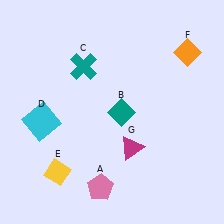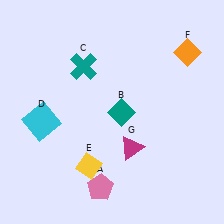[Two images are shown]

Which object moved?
The yellow diamond (E) moved right.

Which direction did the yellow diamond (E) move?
The yellow diamond (E) moved right.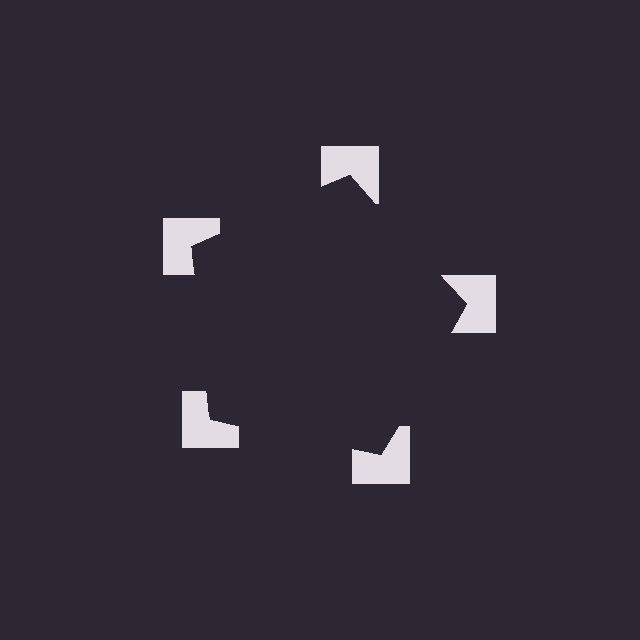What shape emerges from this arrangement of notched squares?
An illusory pentagon — its edges are inferred from the aligned wedge cuts in the notched squares, not physically drawn.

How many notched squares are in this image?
There are 5 — one at each vertex of the illusory pentagon.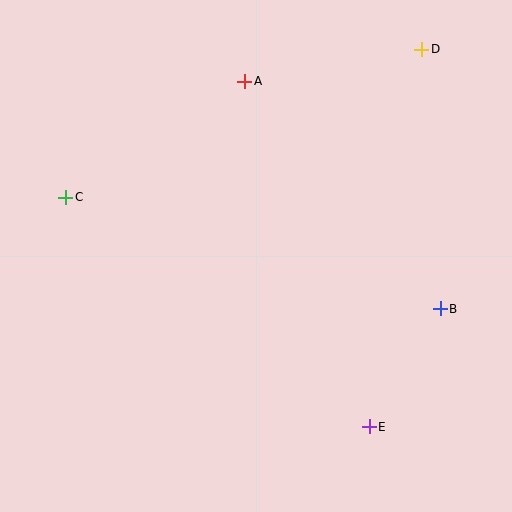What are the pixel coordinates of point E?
Point E is at (369, 427).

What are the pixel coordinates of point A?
Point A is at (245, 82).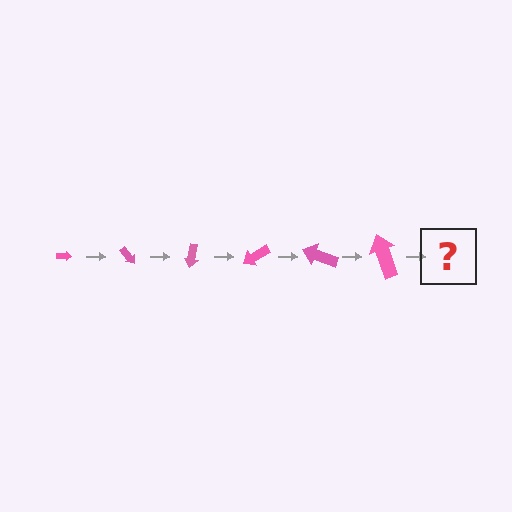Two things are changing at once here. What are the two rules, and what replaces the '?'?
The two rules are that the arrow grows larger each step and it rotates 50 degrees each step. The '?' should be an arrow, larger than the previous one and rotated 300 degrees from the start.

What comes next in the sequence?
The next element should be an arrow, larger than the previous one and rotated 300 degrees from the start.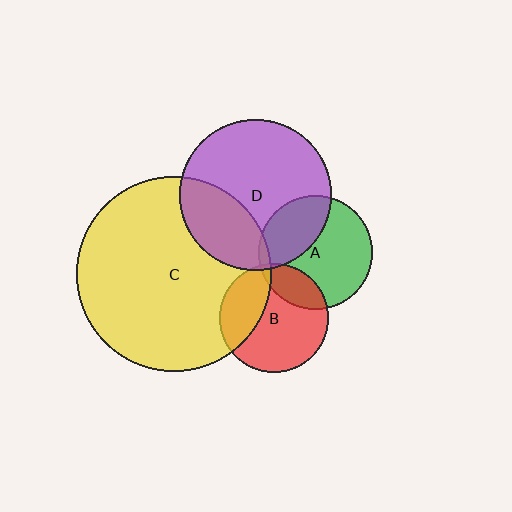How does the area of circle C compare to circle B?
Approximately 3.2 times.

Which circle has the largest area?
Circle C (yellow).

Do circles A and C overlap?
Yes.